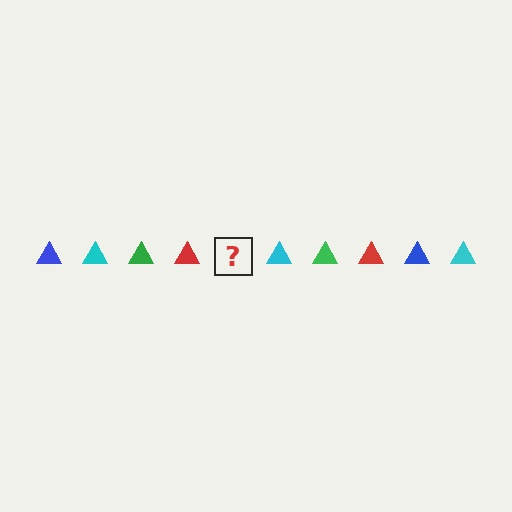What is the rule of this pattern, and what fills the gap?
The rule is that the pattern cycles through blue, cyan, green, red triangles. The gap should be filled with a blue triangle.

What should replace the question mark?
The question mark should be replaced with a blue triangle.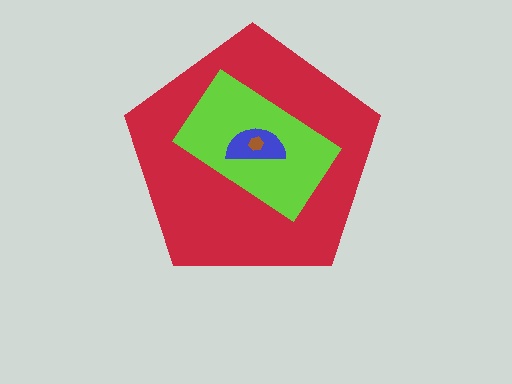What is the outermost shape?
The red pentagon.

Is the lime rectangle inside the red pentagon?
Yes.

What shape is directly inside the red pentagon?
The lime rectangle.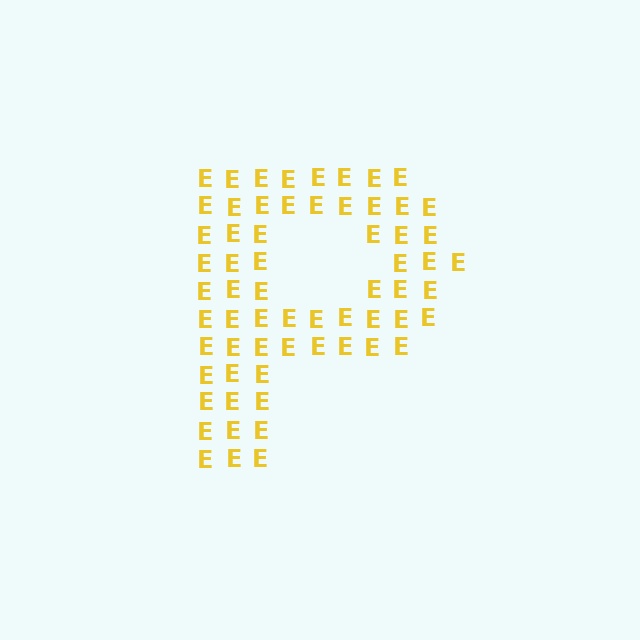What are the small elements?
The small elements are letter E's.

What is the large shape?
The large shape is the letter P.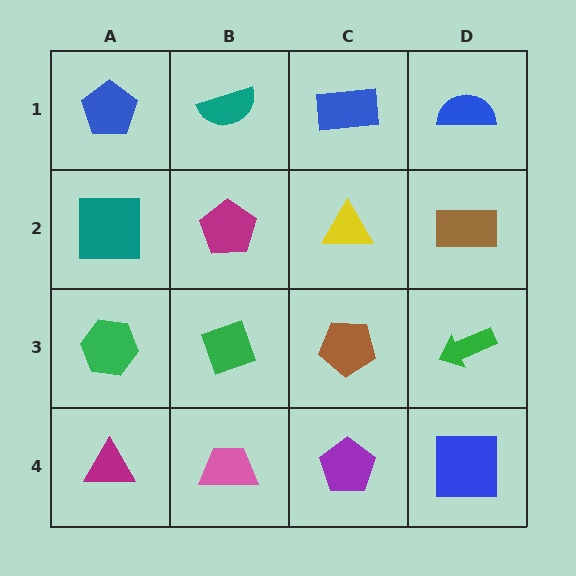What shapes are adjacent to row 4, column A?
A green hexagon (row 3, column A), a pink trapezoid (row 4, column B).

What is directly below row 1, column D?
A brown rectangle.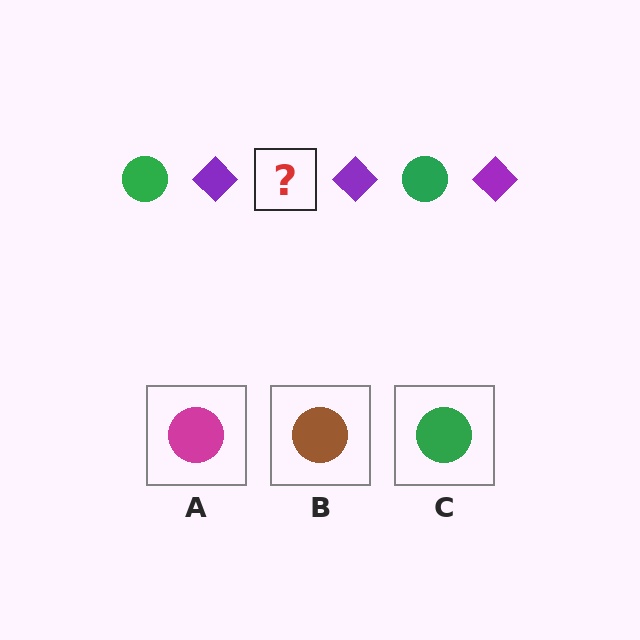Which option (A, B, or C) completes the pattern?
C.